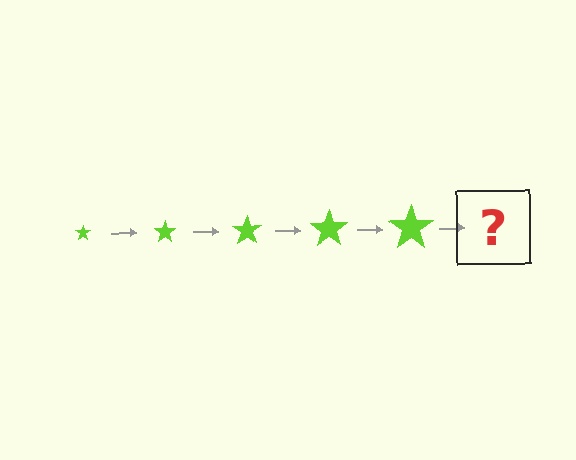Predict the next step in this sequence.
The next step is a lime star, larger than the previous one.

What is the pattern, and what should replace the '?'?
The pattern is that the star gets progressively larger each step. The '?' should be a lime star, larger than the previous one.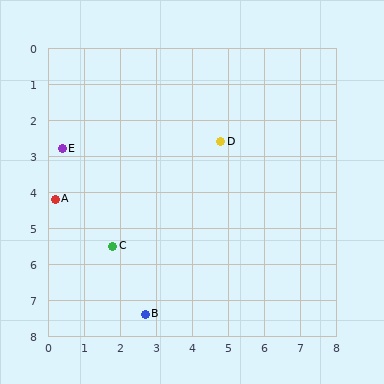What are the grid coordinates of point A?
Point A is at approximately (0.2, 4.2).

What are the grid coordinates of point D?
Point D is at approximately (4.8, 2.6).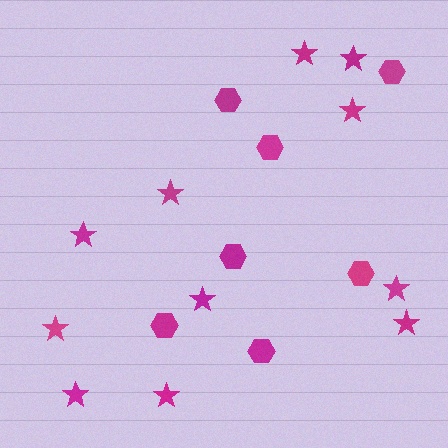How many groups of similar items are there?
There are 2 groups: one group of hexagons (7) and one group of stars (11).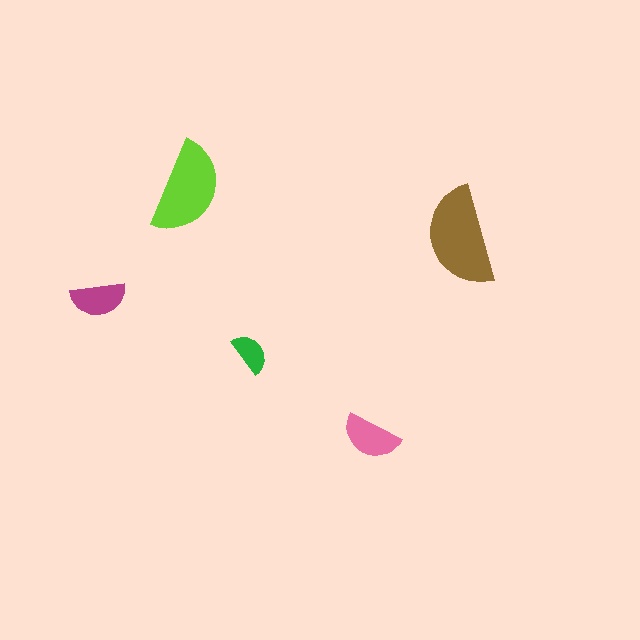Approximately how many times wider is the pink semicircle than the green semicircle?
About 1.5 times wider.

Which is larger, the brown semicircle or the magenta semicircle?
The brown one.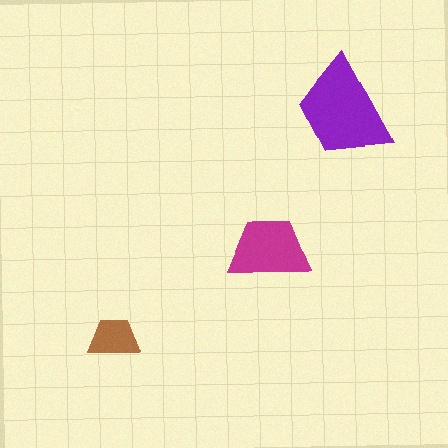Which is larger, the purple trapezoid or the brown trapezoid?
The purple one.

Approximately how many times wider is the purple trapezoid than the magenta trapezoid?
About 1.5 times wider.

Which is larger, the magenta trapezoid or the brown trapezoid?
The magenta one.